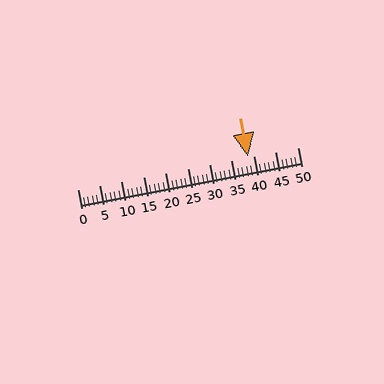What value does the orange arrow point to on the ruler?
The orange arrow points to approximately 39.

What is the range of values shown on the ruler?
The ruler shows values from 0 to 50.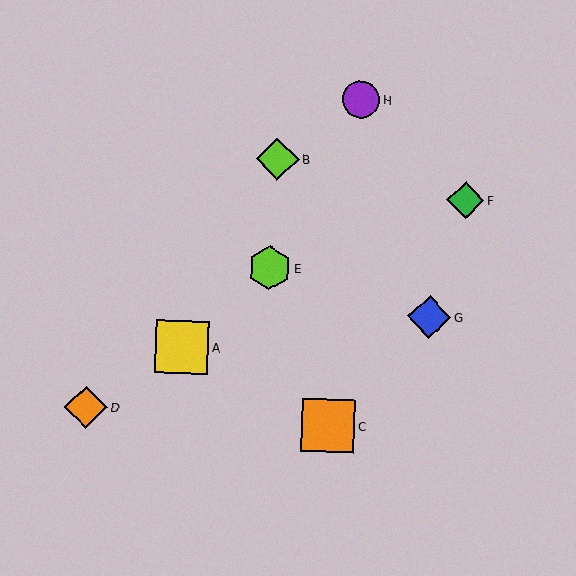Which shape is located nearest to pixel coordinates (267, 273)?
The lime hexagon (labeled E) at (270, 268) is nearest to that location.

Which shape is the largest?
The orange square (labeled C) is the largest.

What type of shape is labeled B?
Shape B is a lime diamond.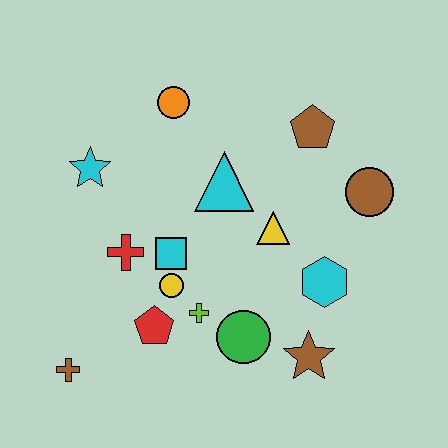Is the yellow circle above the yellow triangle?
No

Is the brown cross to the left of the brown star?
Yes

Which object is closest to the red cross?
The cyan square is closest to the red cross.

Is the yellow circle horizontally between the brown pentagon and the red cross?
Yes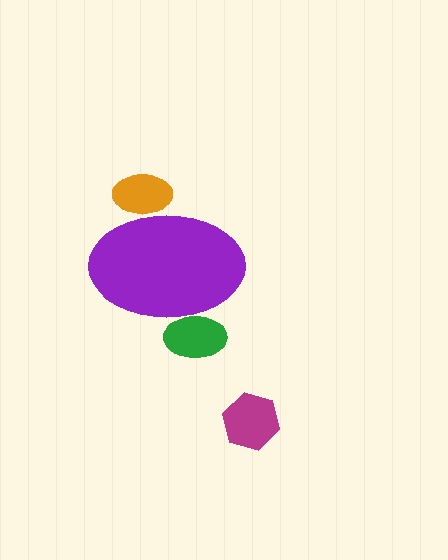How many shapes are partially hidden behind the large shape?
2 shapes are partially hidden.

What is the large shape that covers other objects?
A purple ellipse.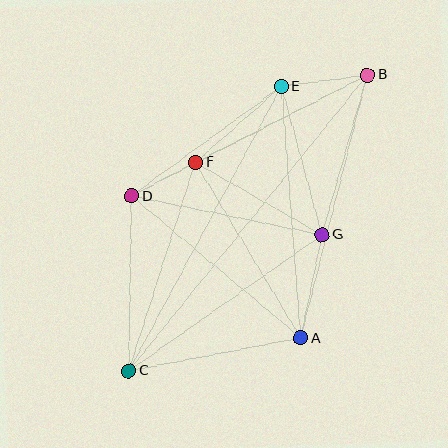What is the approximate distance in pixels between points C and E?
The distance between C and E is approximately 323 pixels.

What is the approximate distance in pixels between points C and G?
The distance between C and G is approximately 236 pixels.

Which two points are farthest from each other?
Points B and C are farthest from each other.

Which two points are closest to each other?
Points D and F are closest to each other.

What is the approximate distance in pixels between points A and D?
The distance between A and D is approximately 221 pixels.